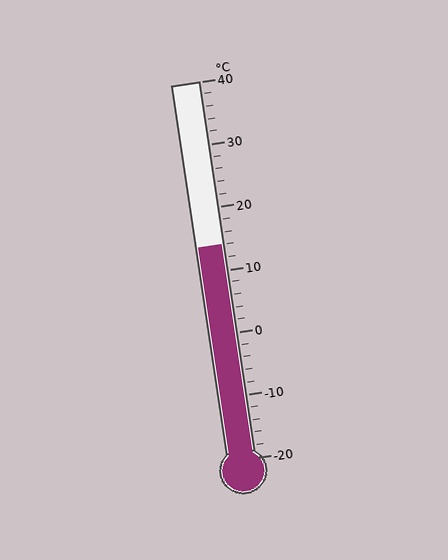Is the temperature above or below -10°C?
The temperature is above -10°C.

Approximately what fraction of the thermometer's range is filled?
The thermometer is filled to approximately 55% of its range.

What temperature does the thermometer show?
The thermometer shows approximately 14°C.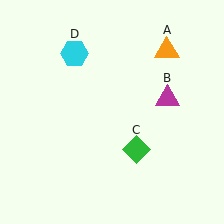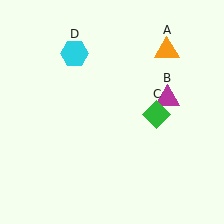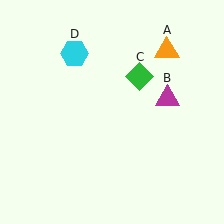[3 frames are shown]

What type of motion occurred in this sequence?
The green diamond (object C) rotated counterclockwise around the center of the scene.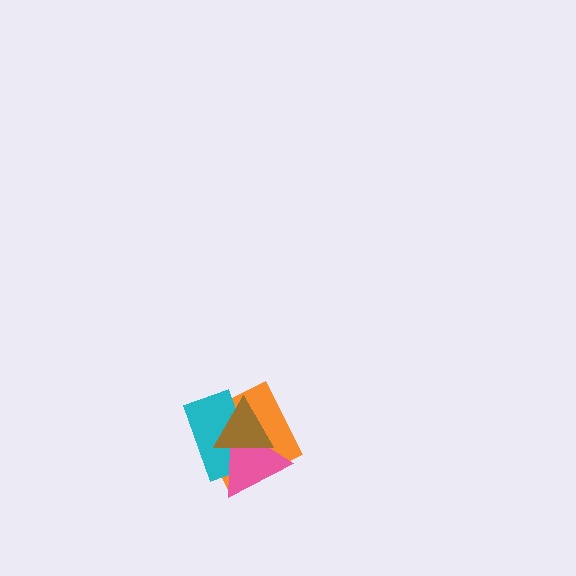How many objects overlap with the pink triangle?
3 objects overlap with the pink triangle.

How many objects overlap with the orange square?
3 objects overlap with the orange square.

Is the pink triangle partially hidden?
Yes, it is partially covered by another shape.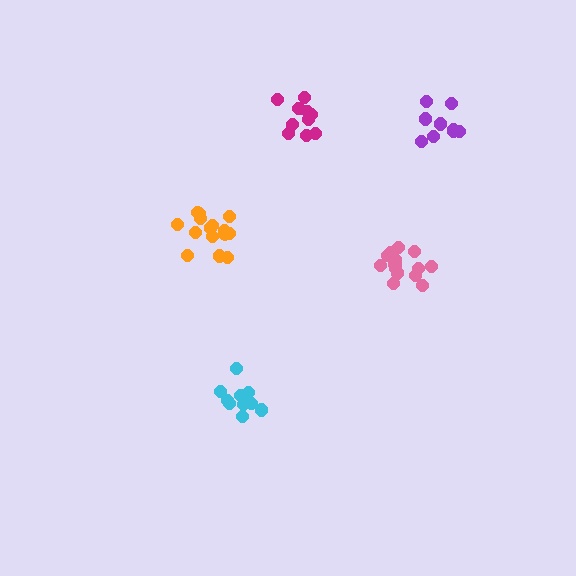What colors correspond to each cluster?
The clusters are colored: pink, orange, cyan, magenta, purple.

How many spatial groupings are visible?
There are 5 spatial groupings.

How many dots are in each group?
Group 1: 14 dots, Group 2: 15 dots, Group 3: 10 dots, Group 4: 10 dots, Group 5: 9 dots (58 total).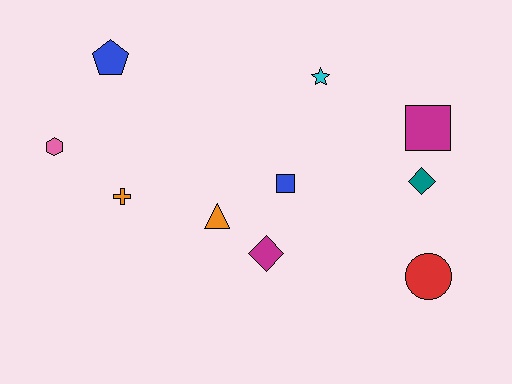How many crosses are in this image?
There is 1 cross.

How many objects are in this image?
There are 10 objects.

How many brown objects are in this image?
There are no brown objects.